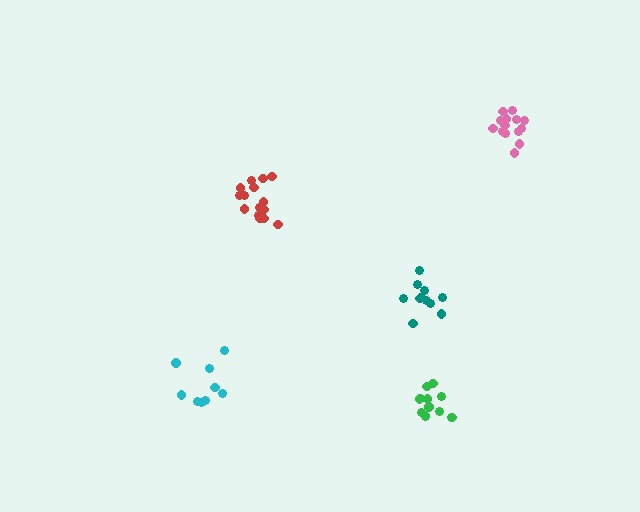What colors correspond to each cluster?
The clusters are colored: cyan, pink, teal, red, green.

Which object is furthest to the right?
The pink cluster is rightmost.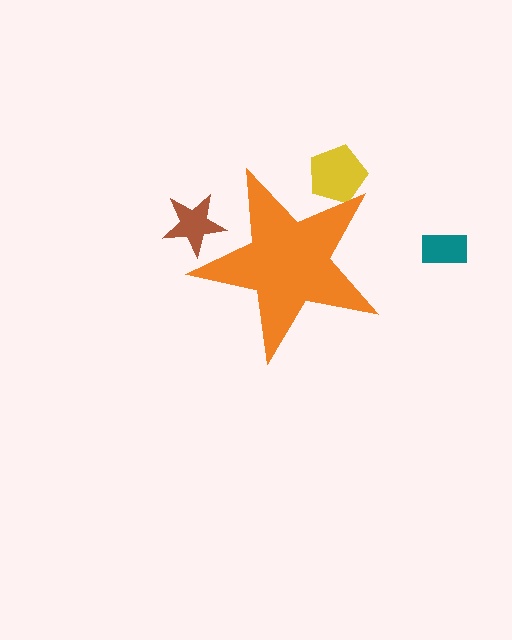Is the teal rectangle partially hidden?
No, the teal rectangle is fully visible.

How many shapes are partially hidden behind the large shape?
2 shapes are partially hidden.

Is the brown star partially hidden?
Yes, the brown star is partially hidden behind the orange star.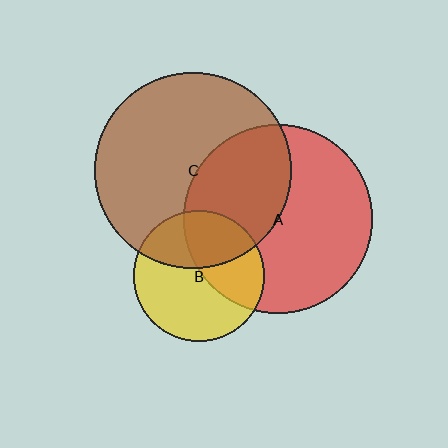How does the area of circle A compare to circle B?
Approximately 2.1 times.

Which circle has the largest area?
Circle C (brown).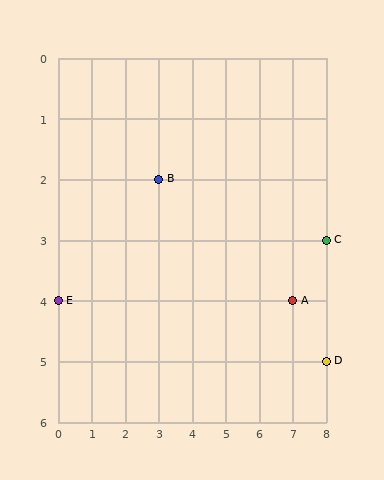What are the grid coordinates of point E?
Point E is at grid coordinates (0, 4).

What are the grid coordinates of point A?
Point A is at grid coordinates (7, 4).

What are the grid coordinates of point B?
Point B is at grid coordinates (3, 2).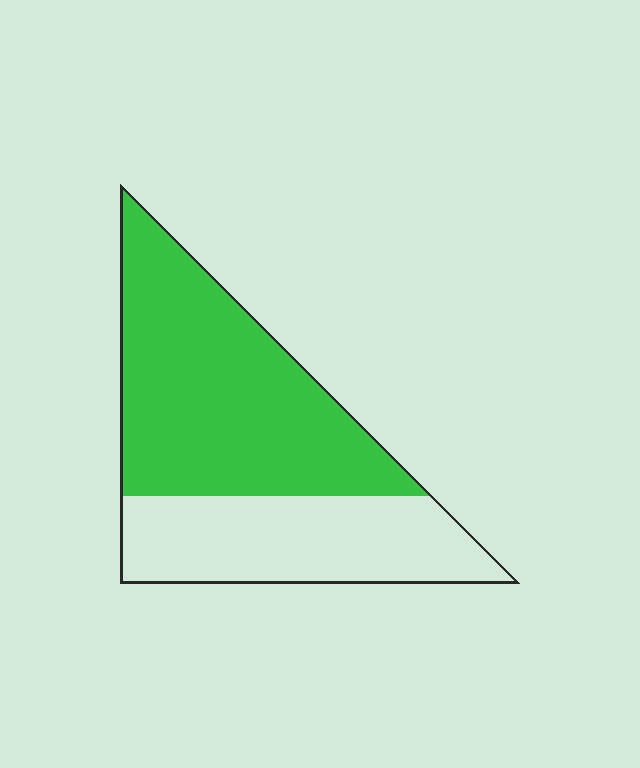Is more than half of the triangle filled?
Yes.